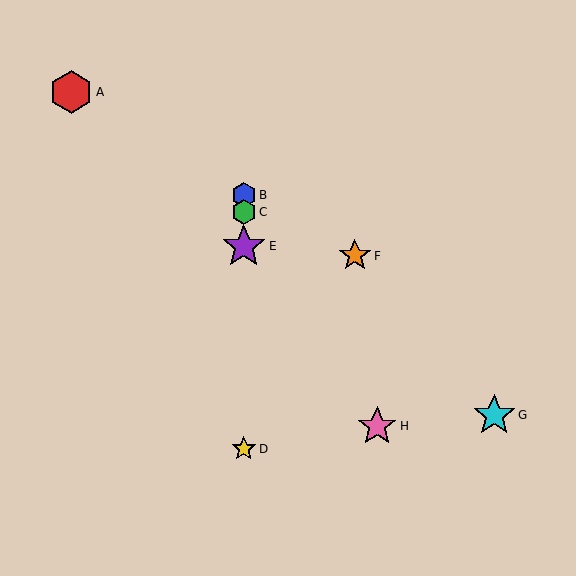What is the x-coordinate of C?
Object C is at x≈244.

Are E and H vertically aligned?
No, E is at x≈244 and H is at x≈377.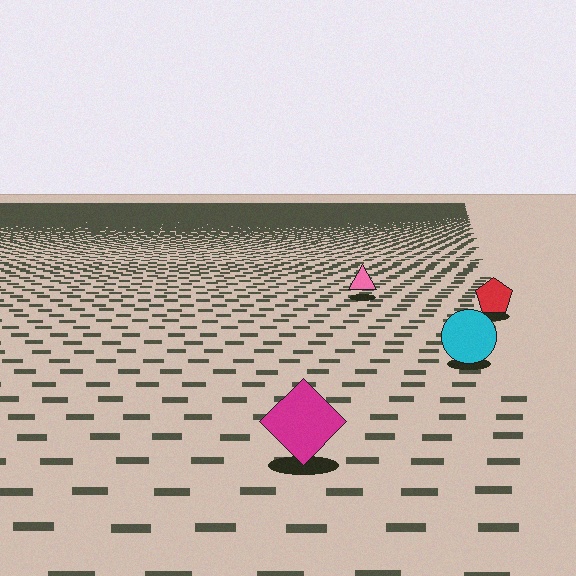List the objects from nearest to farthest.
From nearest to farthest: the magenta diamond, the cyan circle, the red pentagon, the pink triangle.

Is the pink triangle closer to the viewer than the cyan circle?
No. The cyan circle is closer — you can tell from the texture gradient: the ground texture is coarser near it.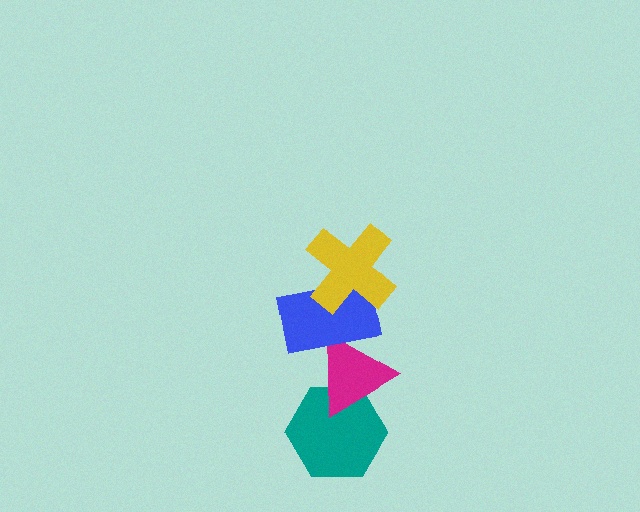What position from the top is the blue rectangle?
The blue rectangle is 2nd from the top.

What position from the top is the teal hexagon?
The teal hexagon is 4th from the top.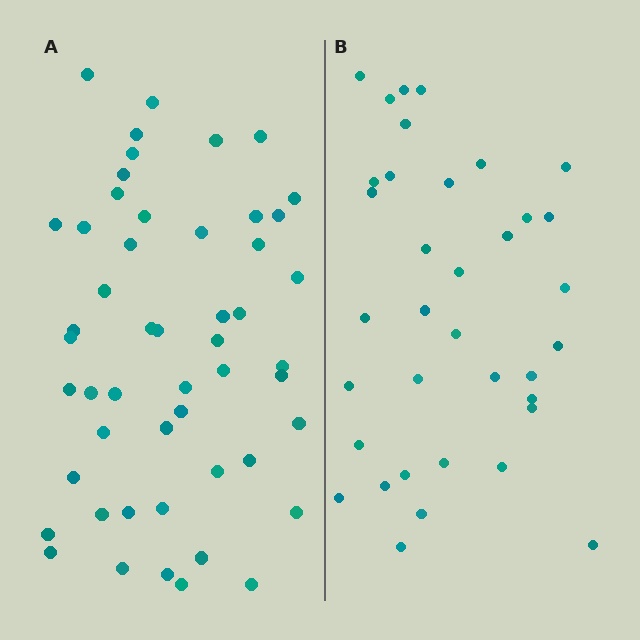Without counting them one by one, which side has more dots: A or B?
Region A (the left region) has more dots.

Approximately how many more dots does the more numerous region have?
Region A has approximately 15 more dots than region B.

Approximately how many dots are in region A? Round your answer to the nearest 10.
About 50 dots. (The exact count is 51, which rounds to 50.)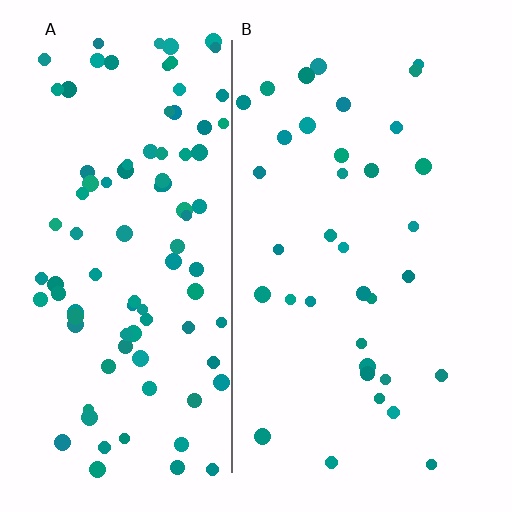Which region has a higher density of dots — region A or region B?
A (the left).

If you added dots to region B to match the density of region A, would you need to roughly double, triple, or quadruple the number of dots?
Approximately triple.